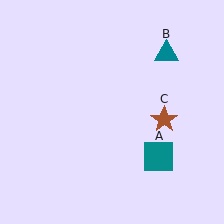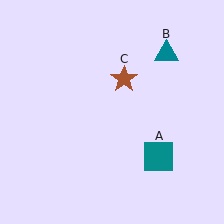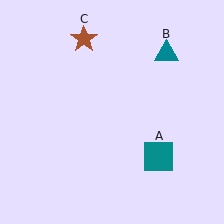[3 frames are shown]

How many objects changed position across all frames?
1 object changed position: brown star (object C).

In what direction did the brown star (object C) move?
The brown star (object C) moved up and to the left.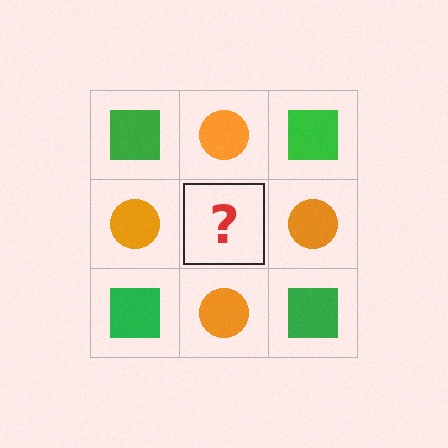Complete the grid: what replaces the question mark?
The question mark should be replaced with a green square.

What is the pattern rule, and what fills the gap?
The rule is that it alternates green square and orange circle in a checkerboard pattern. The gap should be filled with a green square.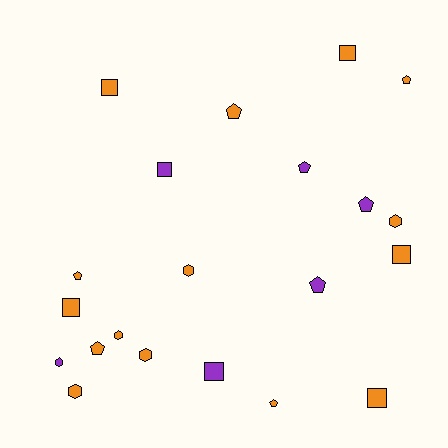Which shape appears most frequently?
Pentagon, with 8 objects.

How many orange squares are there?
There are 5 orange squares.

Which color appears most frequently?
Orange, with 15 objects.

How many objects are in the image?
There are 21 objects.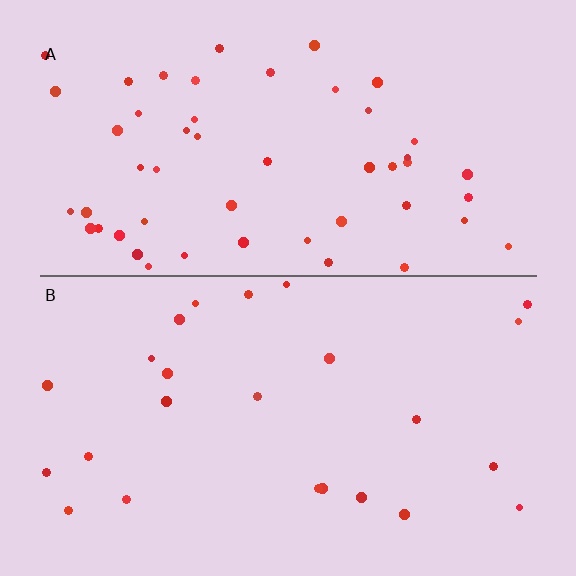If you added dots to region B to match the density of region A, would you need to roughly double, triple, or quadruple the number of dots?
Approximately double.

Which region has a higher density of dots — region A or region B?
A (the top).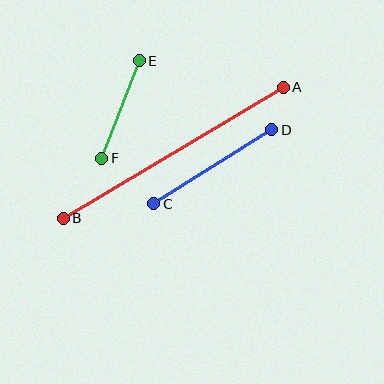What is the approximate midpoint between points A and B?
The midpoint is at approximately (173, 153) pixels.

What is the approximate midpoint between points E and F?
The midpoint is at approximately (120, 110) pixels.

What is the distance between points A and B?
The distance is approximately 257 pixels.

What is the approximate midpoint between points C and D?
The midpoint is at approximately (213, 167) pixels.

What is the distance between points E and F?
The distance is approximately 104 pixels.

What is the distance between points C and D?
The distance is approximately 139 pixels.